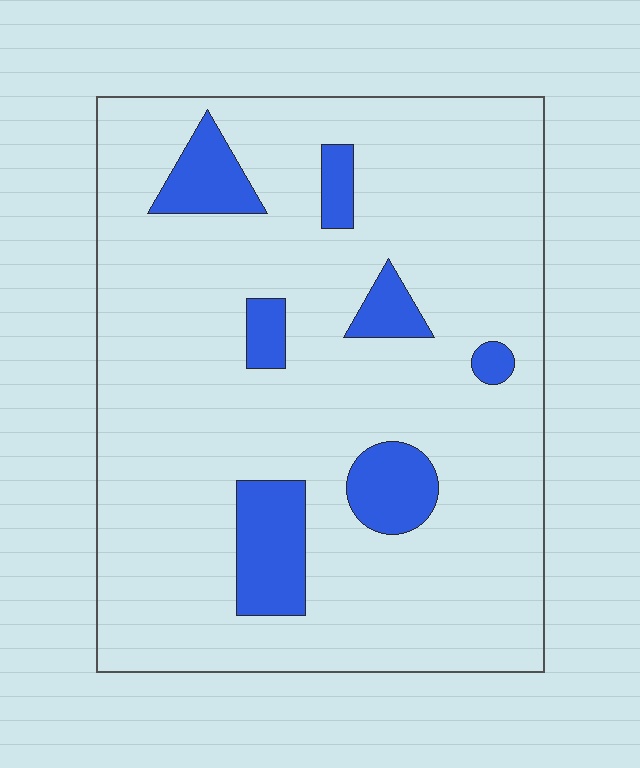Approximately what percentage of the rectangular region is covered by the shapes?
Approximately 15%.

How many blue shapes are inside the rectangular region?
7.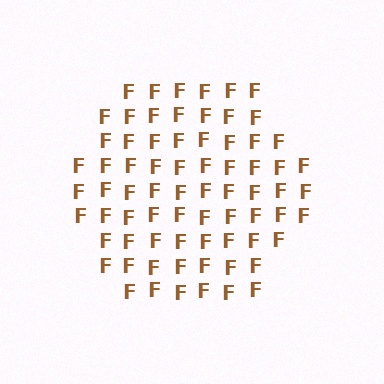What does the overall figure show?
The overall figure shows a hexagon.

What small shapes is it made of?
It is made of small letter F's.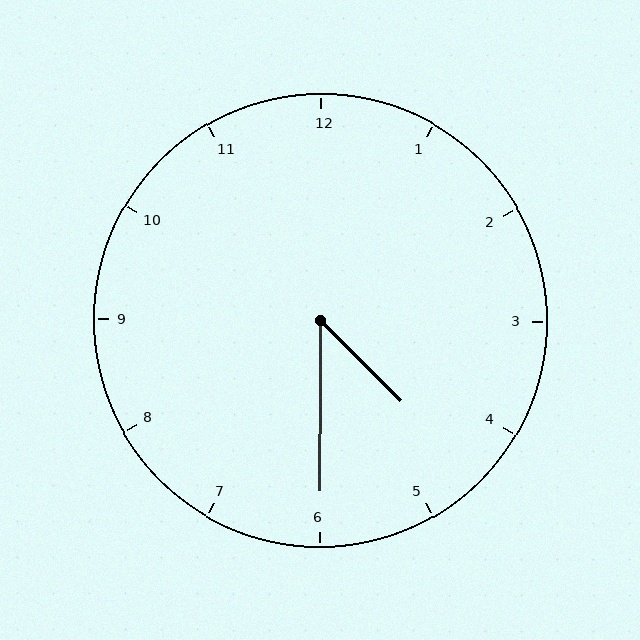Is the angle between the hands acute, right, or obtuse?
It is acute.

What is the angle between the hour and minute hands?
Approximately 45 degrees.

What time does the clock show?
4:30.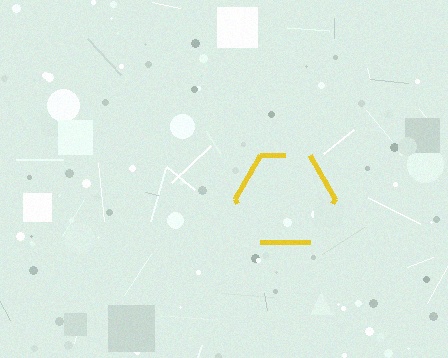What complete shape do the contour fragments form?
The contour fragments form a hexagon.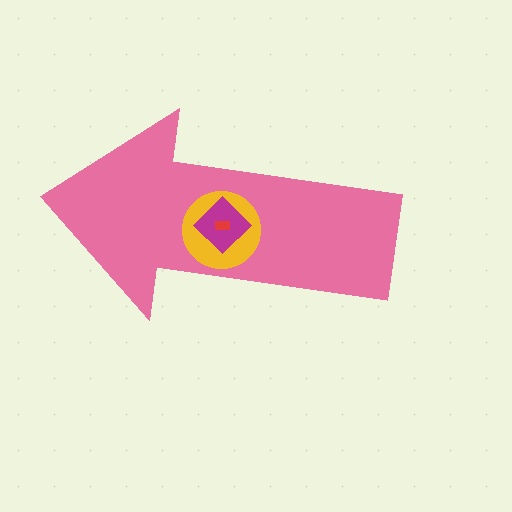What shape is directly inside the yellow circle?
The magenta diamond.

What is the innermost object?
The red rectangle.